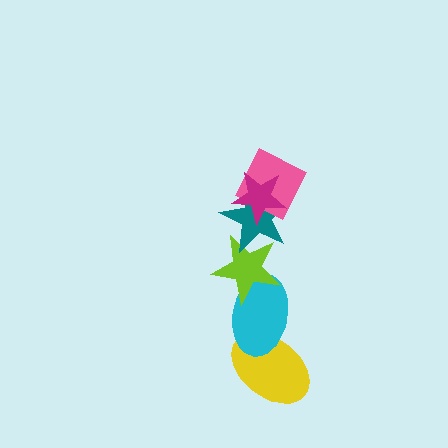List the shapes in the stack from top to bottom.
From top to bottom: the magenta star, the pink diamond, the teal star, the lime star, the cyan ellipse, the yellow ellipse.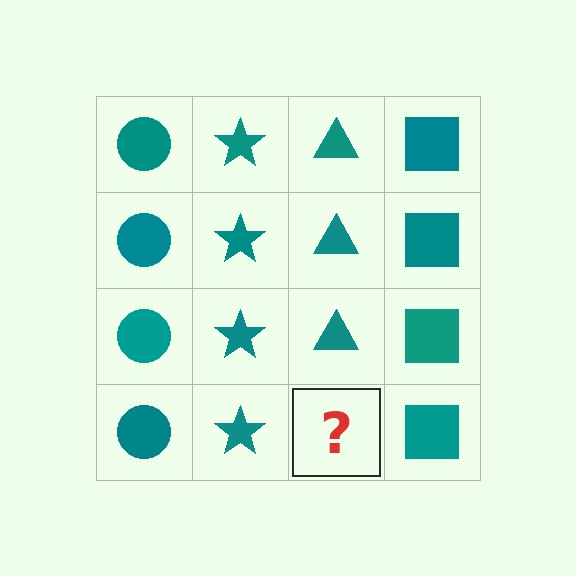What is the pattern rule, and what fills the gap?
The rule is that each column has a consistent shape. The gap should be filled with a teal triangle.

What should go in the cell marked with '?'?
The missing cell should contain a teal triangle.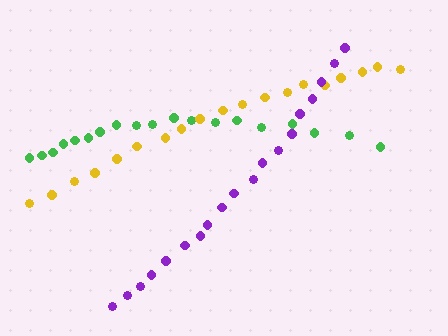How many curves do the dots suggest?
There are 3 distinct paths.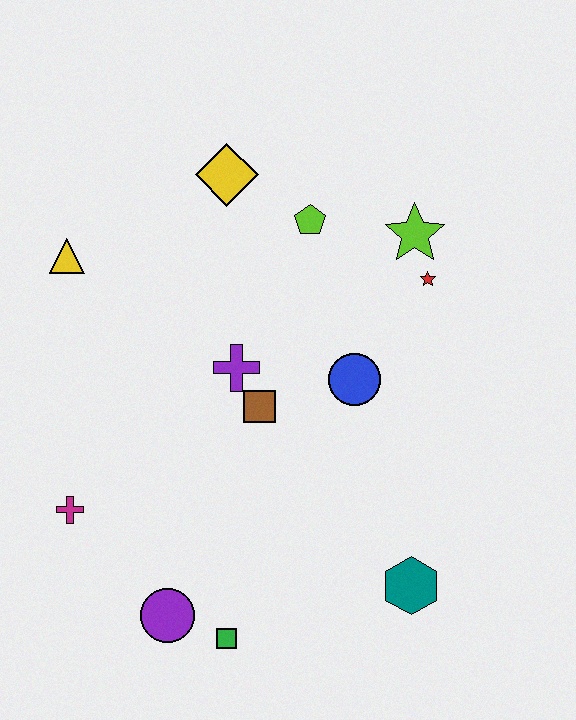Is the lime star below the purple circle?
No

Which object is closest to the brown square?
The purple cross is closest to the brown square.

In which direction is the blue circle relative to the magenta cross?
The blue circle is to the right of the magenta cross.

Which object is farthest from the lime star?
The purple circle is farthest from the lime star.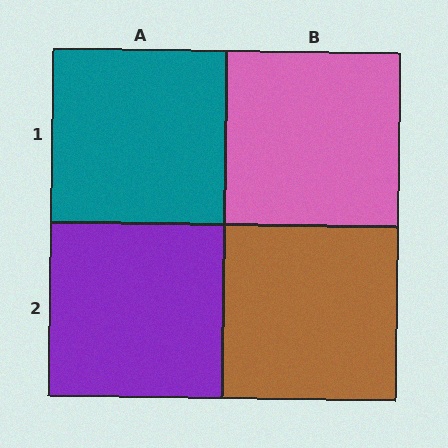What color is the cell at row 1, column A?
Teal.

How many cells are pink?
1 cell is pink.